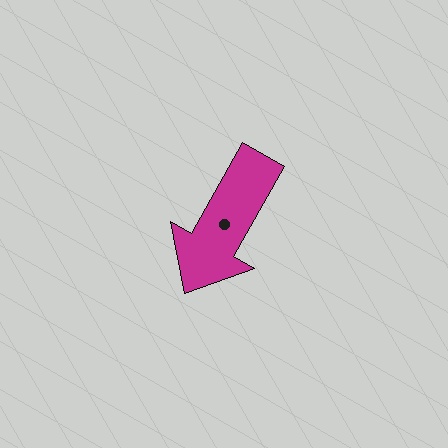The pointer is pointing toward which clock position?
Roughly 7 o'clock.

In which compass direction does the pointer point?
Southwest.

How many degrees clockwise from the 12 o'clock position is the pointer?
Approximately 210 degrees.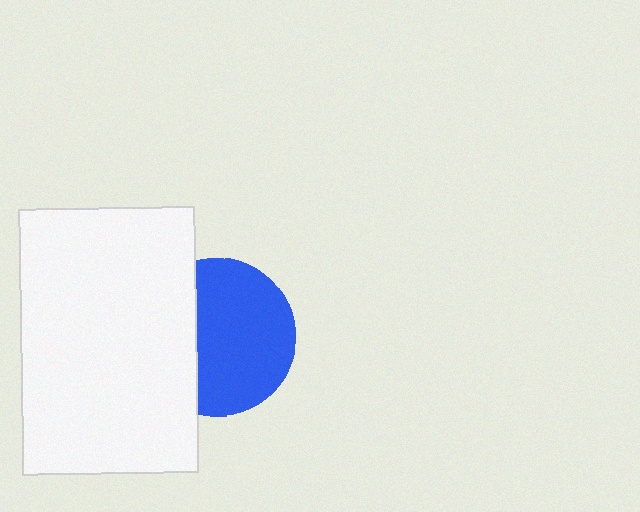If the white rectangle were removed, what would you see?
You would see the complete blue circle.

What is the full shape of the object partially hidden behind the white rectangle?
The partially hidden object is a blue circle.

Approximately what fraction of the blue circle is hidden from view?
Roughly 34% of the blue circle is hidden behind the white rectangle.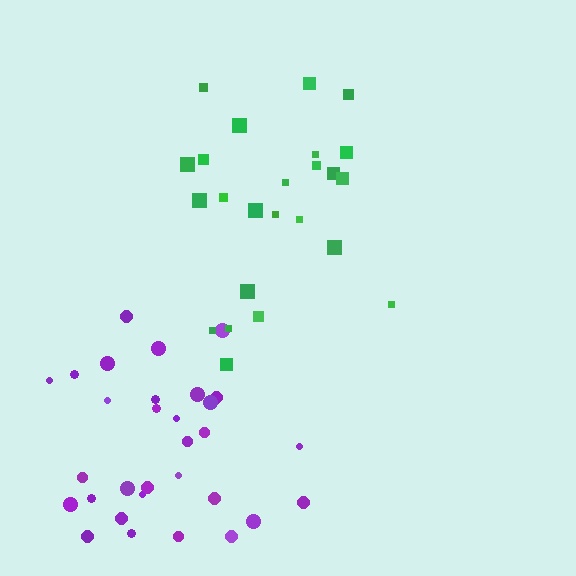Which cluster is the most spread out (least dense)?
Green.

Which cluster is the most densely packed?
Purple.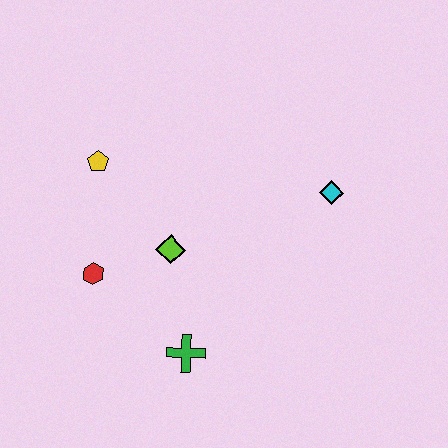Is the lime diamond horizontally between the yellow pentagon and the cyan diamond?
Yes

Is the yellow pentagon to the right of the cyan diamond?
No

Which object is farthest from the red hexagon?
The cyan diamond is farthest from the red hexagon.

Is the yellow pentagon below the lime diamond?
No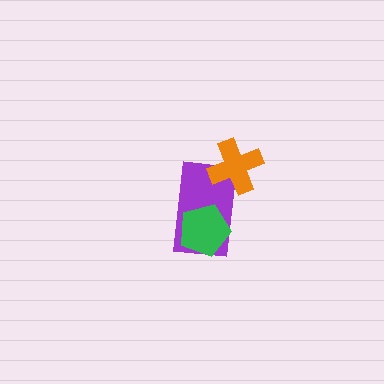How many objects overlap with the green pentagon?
1 object overlaps with the green pentagon.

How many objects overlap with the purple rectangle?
2 objects overlap with the purple rectangle.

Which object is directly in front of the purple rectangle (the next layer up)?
The green pentagon is directly in front of the purple rectangle.